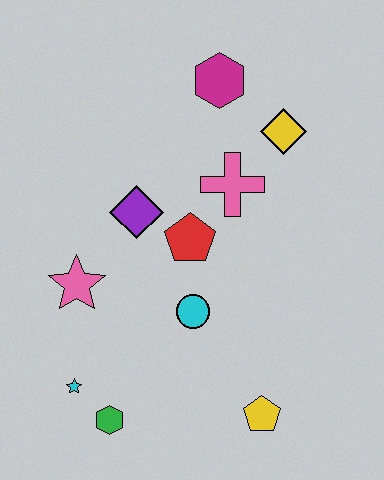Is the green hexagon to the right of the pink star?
Yes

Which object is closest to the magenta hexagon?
The yellow diamond is closest to the magenta hexagon.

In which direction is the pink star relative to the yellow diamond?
The pink star is to the left of the yellow diamond.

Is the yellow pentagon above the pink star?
No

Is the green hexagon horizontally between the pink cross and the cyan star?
Yes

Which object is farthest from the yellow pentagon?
The magenta hexagon is farthest from the yellow pentagon.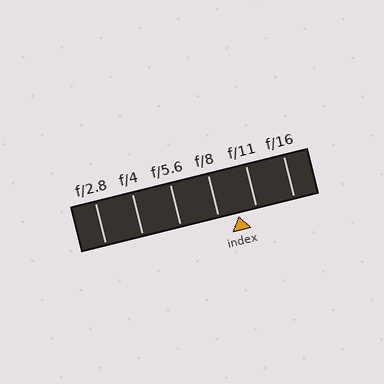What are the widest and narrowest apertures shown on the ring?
The widest aperture shown is f/2.8 and the narrowest is f/16.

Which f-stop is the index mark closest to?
The index mark is closest to f/11.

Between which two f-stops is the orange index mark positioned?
The index mark is between f/8 and f/11.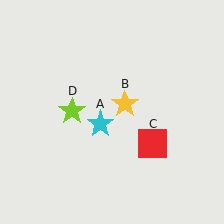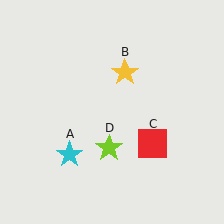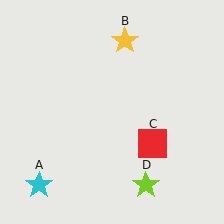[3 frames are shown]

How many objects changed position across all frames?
3 objects changed position: cyan star (object A), yellow star (object B), lime star (object D).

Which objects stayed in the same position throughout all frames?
Red square (object C) remained stationary.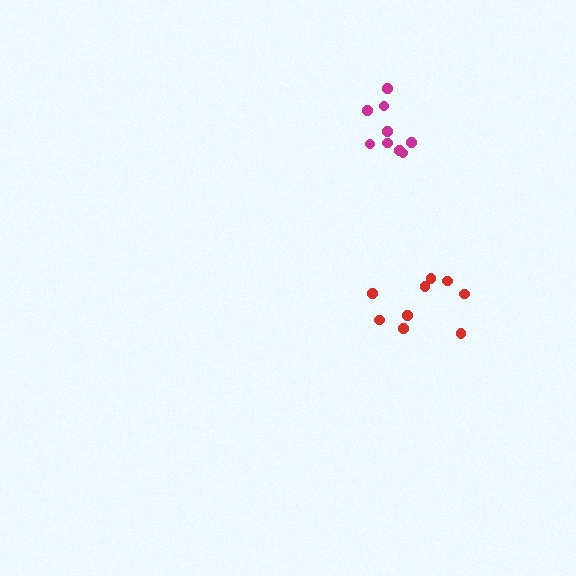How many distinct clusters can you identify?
There are 2 distinct clusters.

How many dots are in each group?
Group 1: 9 dots, Group 2: 9 dots (18 total).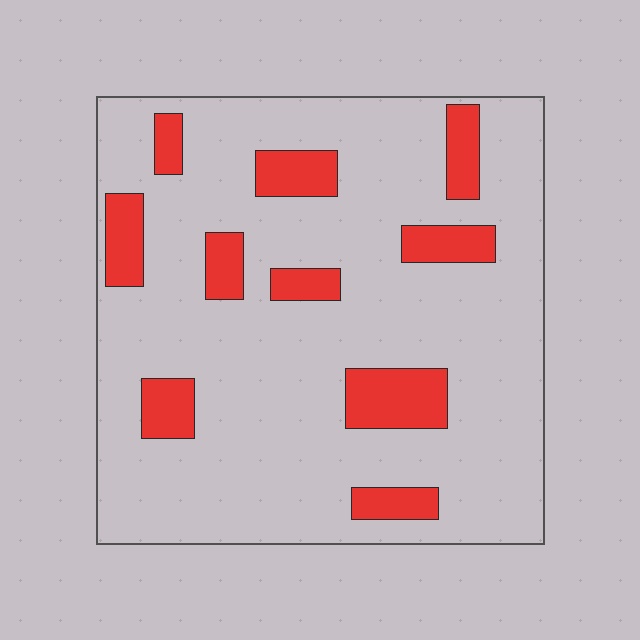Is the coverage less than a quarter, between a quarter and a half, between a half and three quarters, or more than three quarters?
Less than a quarter.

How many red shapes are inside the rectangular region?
10.